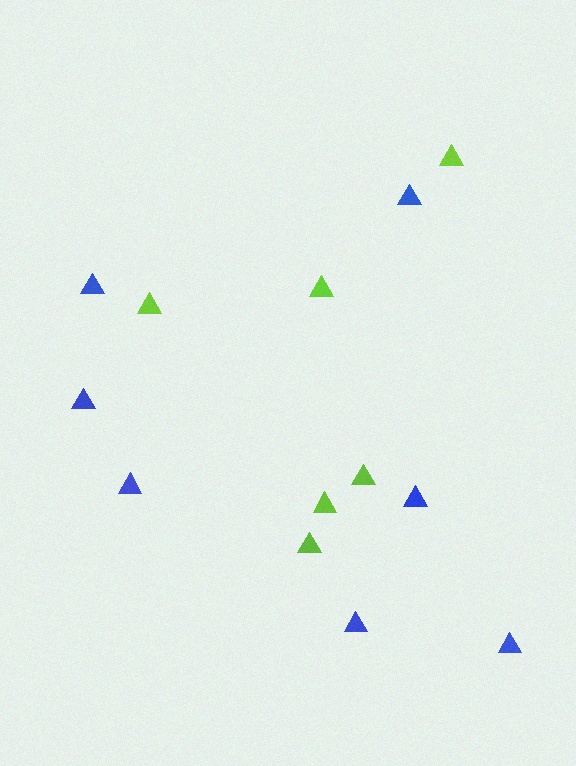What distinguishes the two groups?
There are 2 groups: one group of blue triangles (7) and one group of lime triangles (6).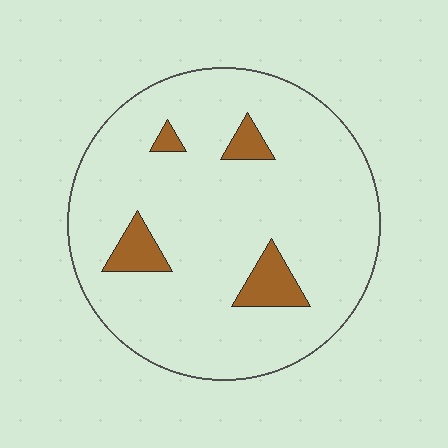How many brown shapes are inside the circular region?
4.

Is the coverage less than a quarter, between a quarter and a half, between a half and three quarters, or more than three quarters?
Less than a quarter.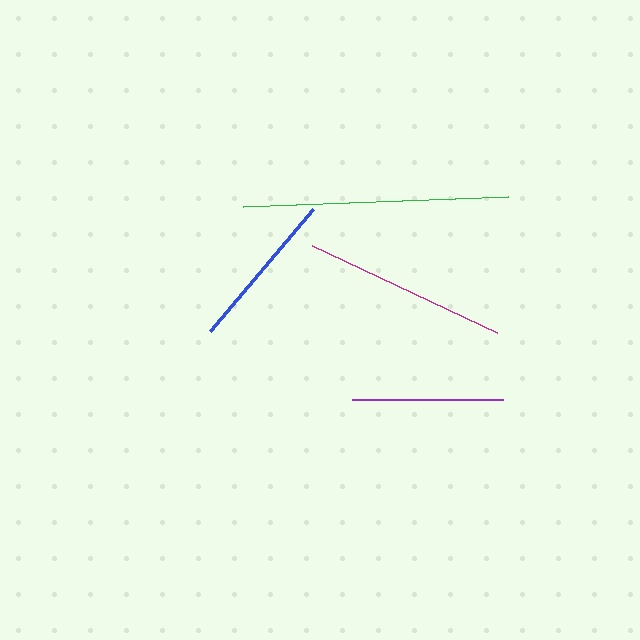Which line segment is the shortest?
The purple line is the shortest at approximately 151 pixels.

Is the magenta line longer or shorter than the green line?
The green line is longer than the magenta line.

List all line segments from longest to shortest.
From longest to shortest: green, magenta, blue, purple.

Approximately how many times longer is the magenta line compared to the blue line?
The magenta line is approximately 1.3 times the length of the blue line.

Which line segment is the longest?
The green line is the longest at approximately 266 pixels.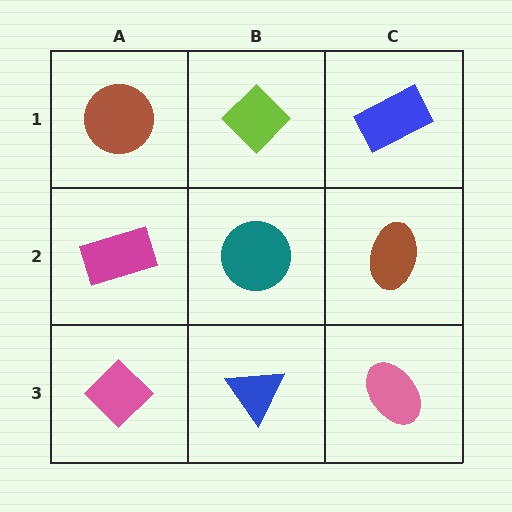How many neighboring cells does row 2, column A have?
3.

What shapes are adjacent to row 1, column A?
A magenta rectangle (row 2, column A), a lime diamond (row 1, column B).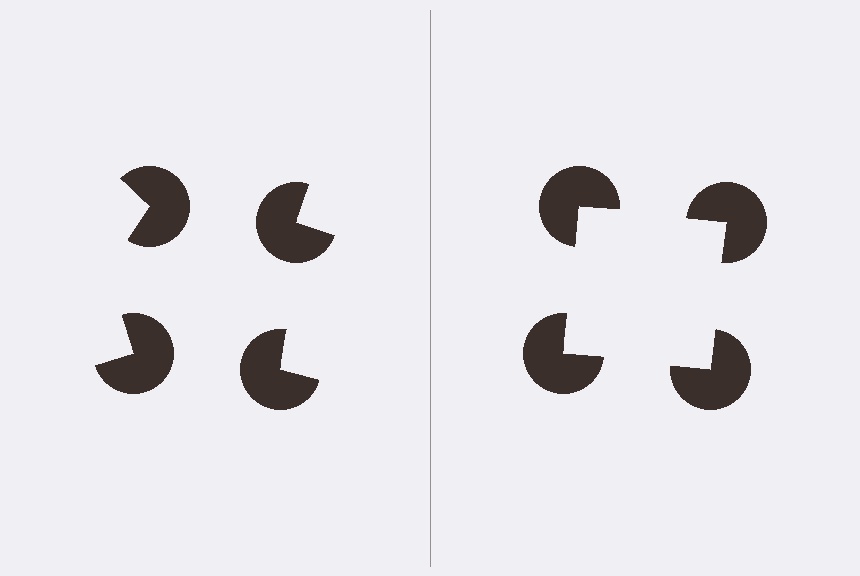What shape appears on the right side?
An illusory square.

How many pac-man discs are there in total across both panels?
8 — 4 on each side.